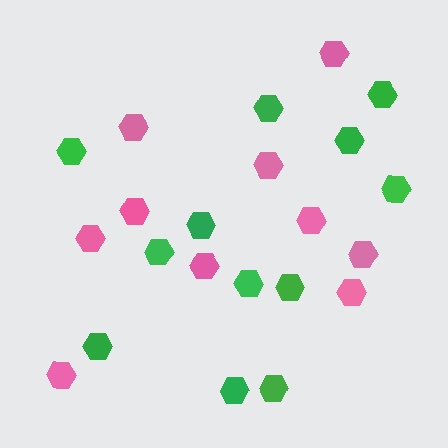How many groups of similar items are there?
There are 2 groups: one group of green hexagons (12) and one group of pink hexagons (10).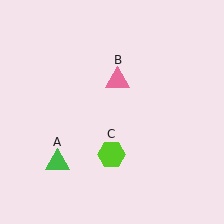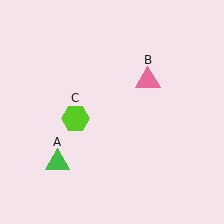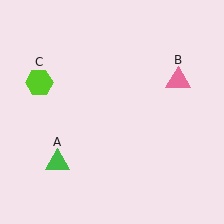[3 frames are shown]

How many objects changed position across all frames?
2 objects changed position: pink triangle (object B), lime hexagon (object C).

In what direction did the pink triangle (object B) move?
The pink triangle (object B) moved right.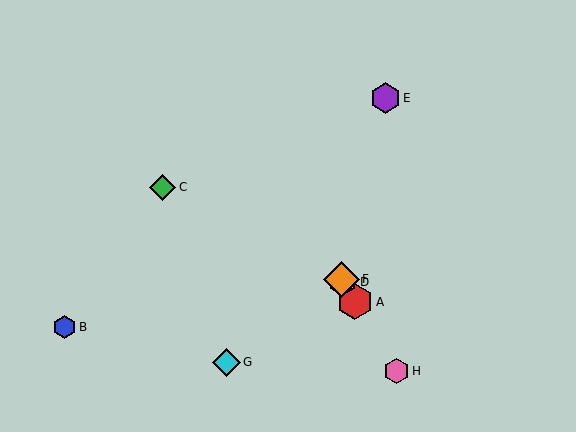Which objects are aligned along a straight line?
Objects A, D, F, H are aligned along a straight line.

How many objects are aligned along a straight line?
4 objects (A, D, F, H) are aligned along a straight line.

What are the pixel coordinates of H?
Object H is at (397, 371).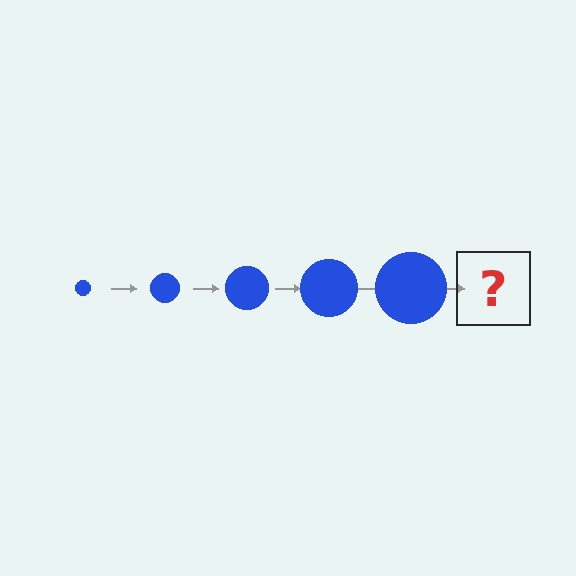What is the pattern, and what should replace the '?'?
The pattern is that the circle gets progressively larger each step. The '?' should be a blue circle, larger than the previous one.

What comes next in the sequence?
The next element should be a blue circle, larger than the previous one.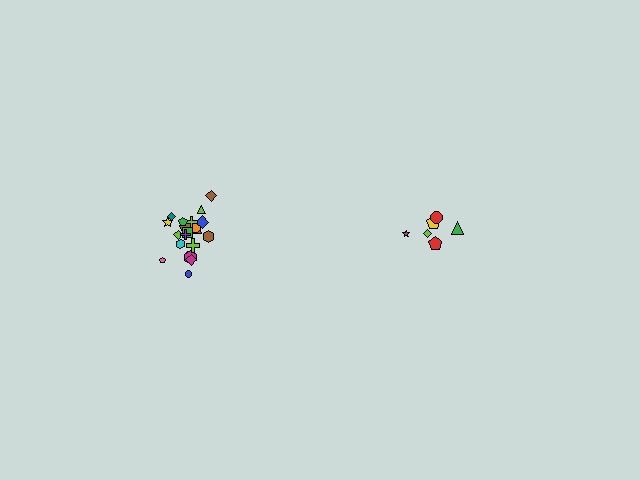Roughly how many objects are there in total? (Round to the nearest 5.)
Roughly 30 objects in total.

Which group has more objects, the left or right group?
The left group.